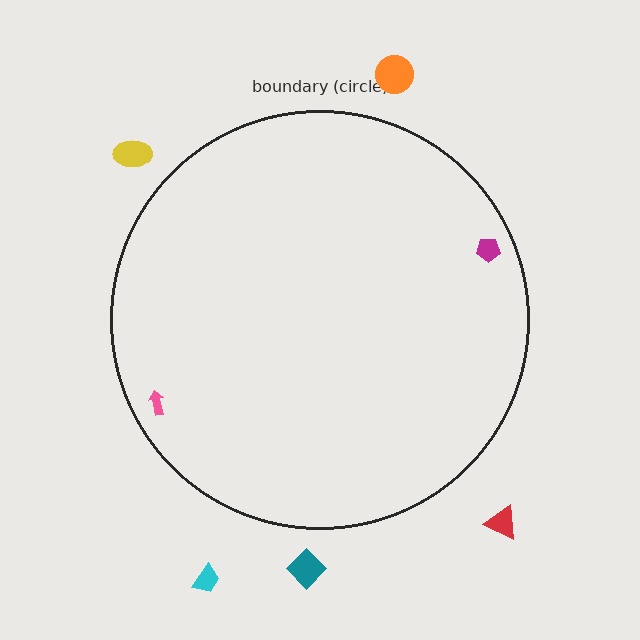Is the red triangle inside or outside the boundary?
Outside.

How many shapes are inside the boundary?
2 inside, 5 outside.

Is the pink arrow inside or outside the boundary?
Inside.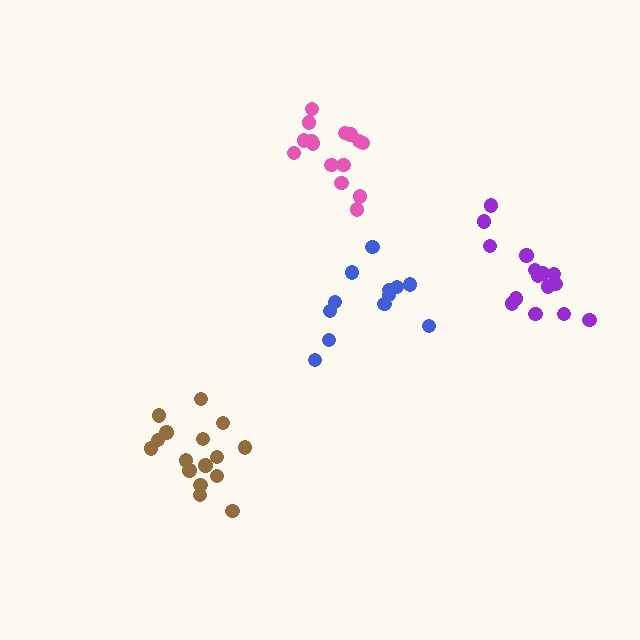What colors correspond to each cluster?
The clusters are colored: purple, blue, brown, pink.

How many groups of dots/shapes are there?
There are 4 groups.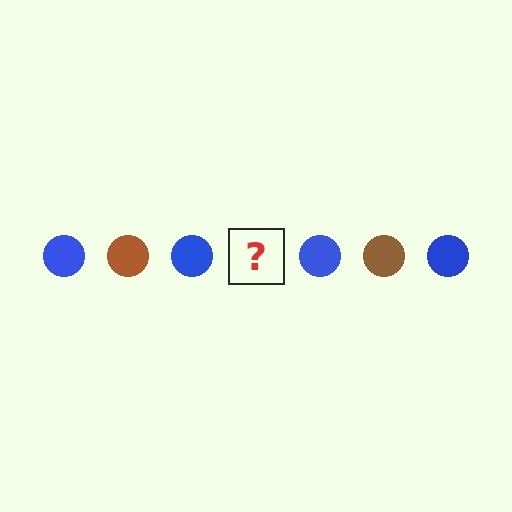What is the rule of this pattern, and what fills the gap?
The rule is that the pattern cycles through blue, brown circles. The gap should be filled with a brown circle.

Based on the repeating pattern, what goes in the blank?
The blank should be a brown circle.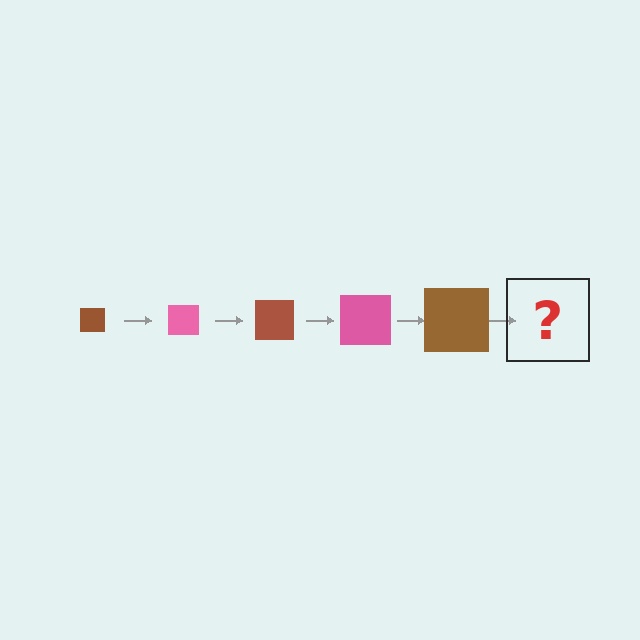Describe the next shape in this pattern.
It should be a pink square, larger than the previous one.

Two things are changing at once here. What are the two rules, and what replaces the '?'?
The two rules are that the square grows larger each step and the color cycles through brown and pink. The '?' should be a pink square, larger than the previous one.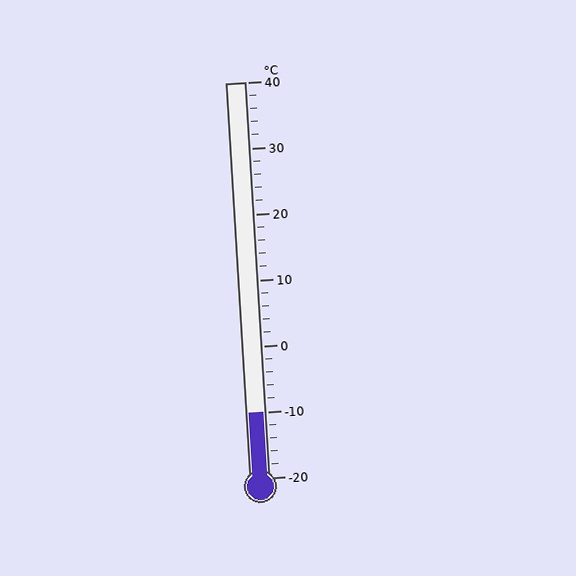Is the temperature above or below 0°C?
The temperature is below 0°C.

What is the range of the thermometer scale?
The thermometer scale ranges from -20°C to 40°C.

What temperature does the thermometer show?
The thermometer shows approximately -10°C.